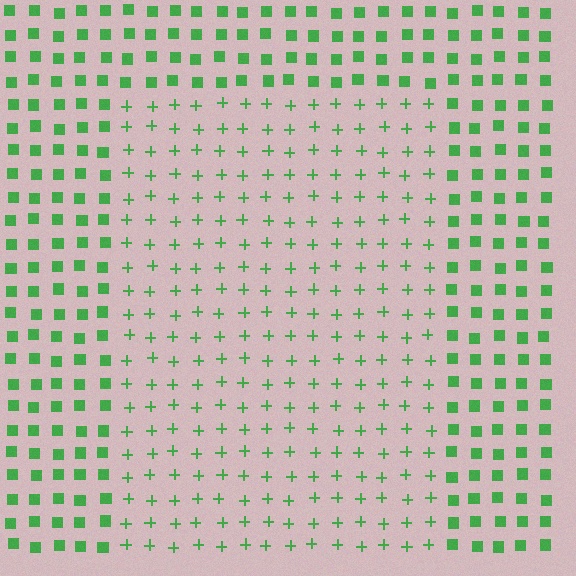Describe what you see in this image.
The image is filled with small green elements arranged in a uniform grid. A rectangle-shaped region contains plus signs, while the surrounding area contains squares. The boundary is defined purely by the change in element shape.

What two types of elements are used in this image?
The image uses plus signs inside the rectangle region and squares outside it.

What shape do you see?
I see a rectangle.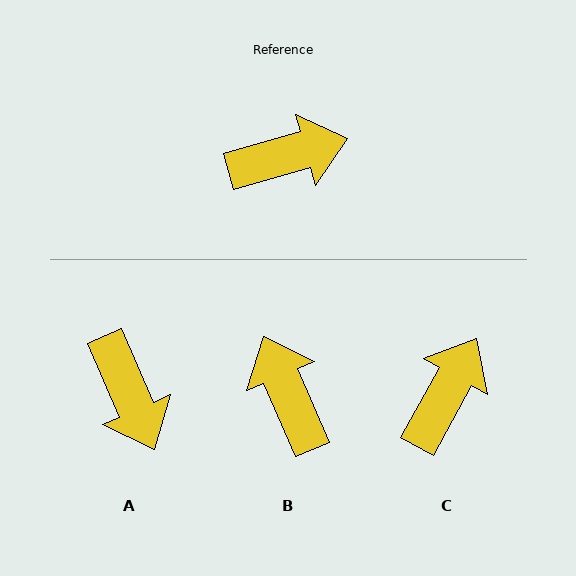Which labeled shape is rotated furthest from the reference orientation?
B, about 98 degrees away.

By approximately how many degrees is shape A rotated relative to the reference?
Approximately 82 degrees clockwise.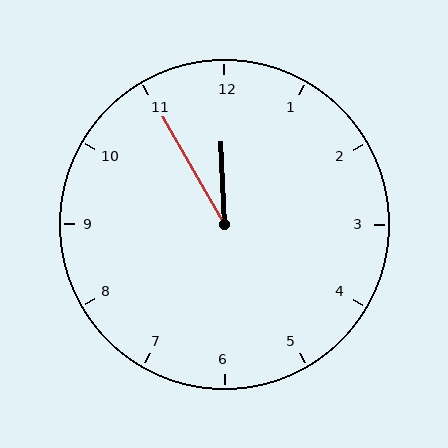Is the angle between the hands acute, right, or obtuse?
It is acute.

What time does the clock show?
11:55.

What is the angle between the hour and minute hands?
Approximately 28 degrees.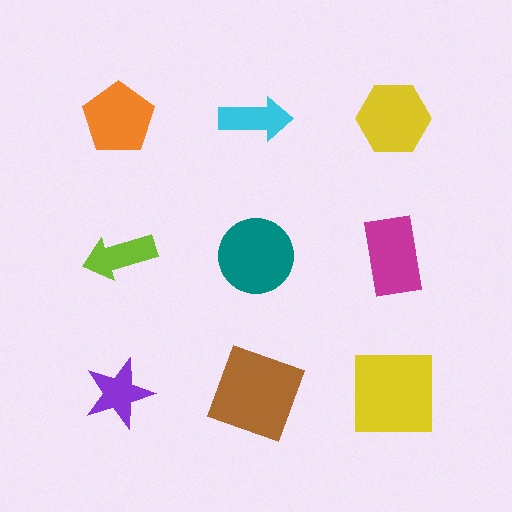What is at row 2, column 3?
A magenta rectangle.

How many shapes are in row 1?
3 shapes.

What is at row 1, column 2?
A cyan arrow.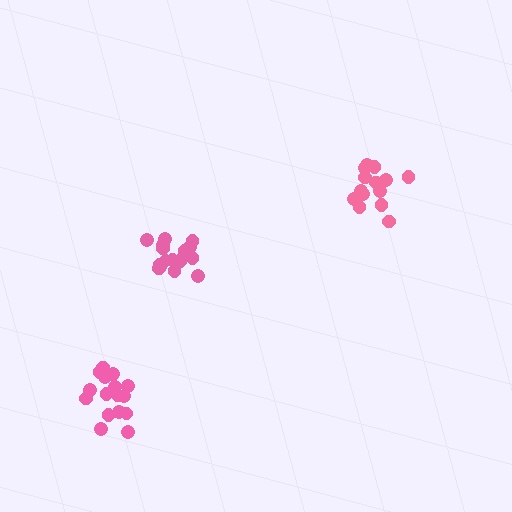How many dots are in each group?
Group 1: 15 dots, Group 2: 16 dots, Group 3: 18 dots (49 total).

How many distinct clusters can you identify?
There are 3 distinct clusters.